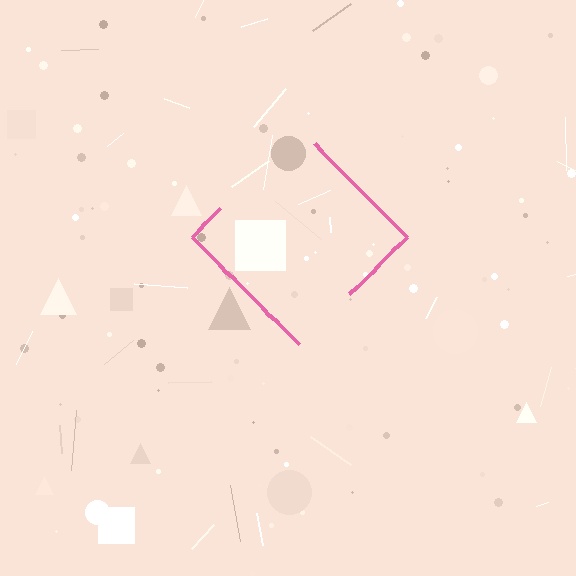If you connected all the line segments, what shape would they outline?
They would outline a diamond.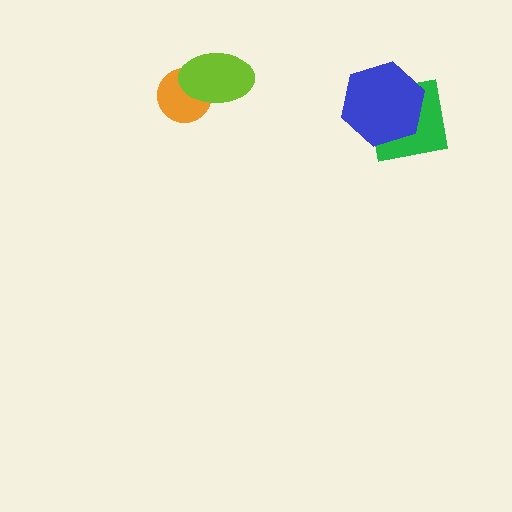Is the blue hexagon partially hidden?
No, no other shape covers it.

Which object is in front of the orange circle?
The lime ellipse is in front of the orange circle.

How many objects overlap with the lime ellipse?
1 object overlaps with the lime ellipse.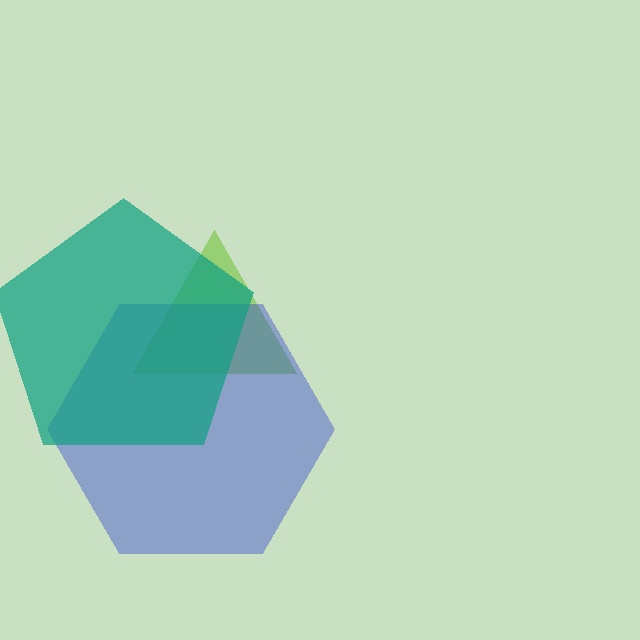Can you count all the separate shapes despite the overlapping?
Yes, there are 3 separate shapes.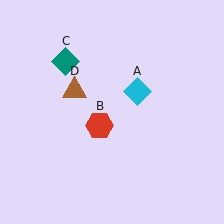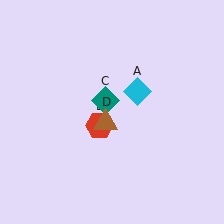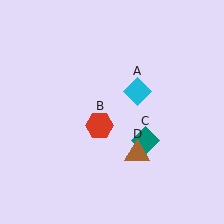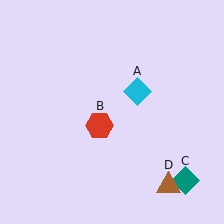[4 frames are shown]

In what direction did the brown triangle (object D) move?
The brown triangle (object D) moved down and to the right.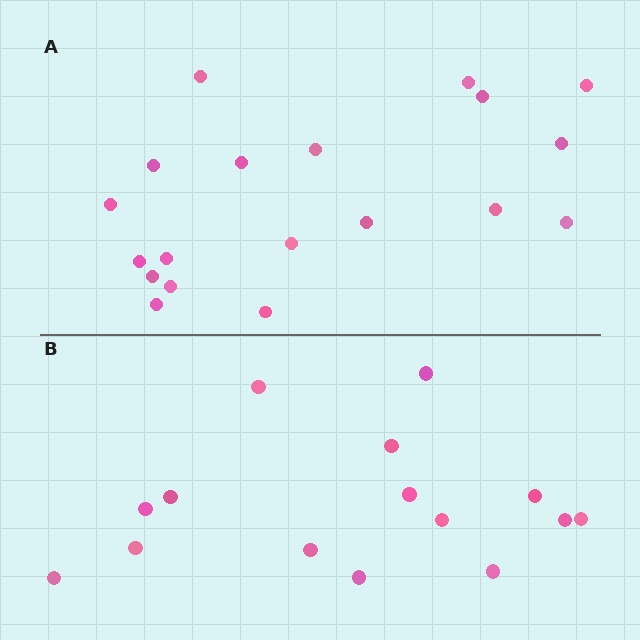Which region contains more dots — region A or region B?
Region A (the top region) has more dots.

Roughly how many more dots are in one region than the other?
Region A has about 4 more dots than region B.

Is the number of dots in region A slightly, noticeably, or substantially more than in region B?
Region A has noticeably more, but not dramatically so. The ratio is roughly 1.3 to 1.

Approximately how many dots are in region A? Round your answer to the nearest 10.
About 20 dots. (The exact count is 19, which rounds to 20.)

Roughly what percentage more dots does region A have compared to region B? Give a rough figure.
About 25% more.